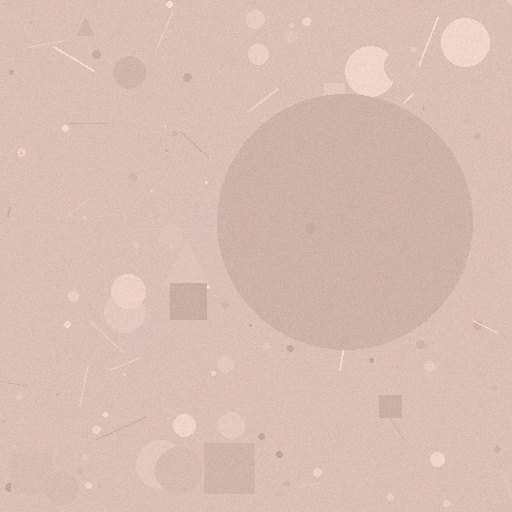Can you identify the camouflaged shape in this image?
The camouflaged shape is a circle.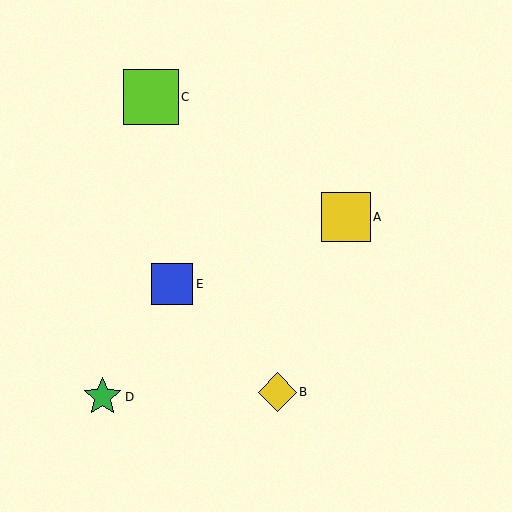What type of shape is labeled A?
Shape A is a yellow square.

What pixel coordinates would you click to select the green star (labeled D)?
Click at (102, 397) to select the green star D.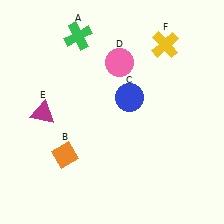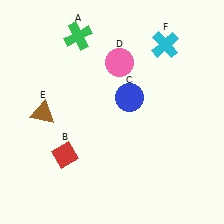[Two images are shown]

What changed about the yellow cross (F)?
In Image 1, F is yellow. In Image 2, it changed to cyan.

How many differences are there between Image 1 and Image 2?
There are 3 differences between the two images.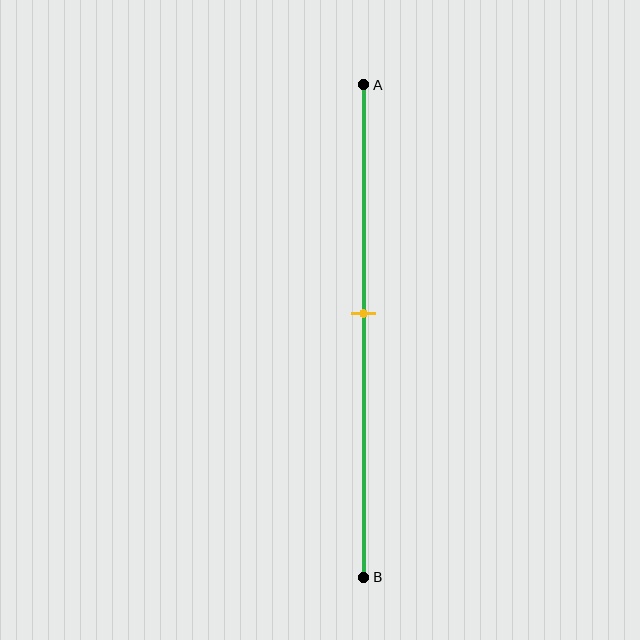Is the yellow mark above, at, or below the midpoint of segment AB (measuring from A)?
The yellow mark is above the midpoint of segment AB.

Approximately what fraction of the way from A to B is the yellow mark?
The yellow mark is approximately 45% of the way from A to B.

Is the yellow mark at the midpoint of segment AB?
No, the mark is at about 45% from A, not at the 50% midpoint.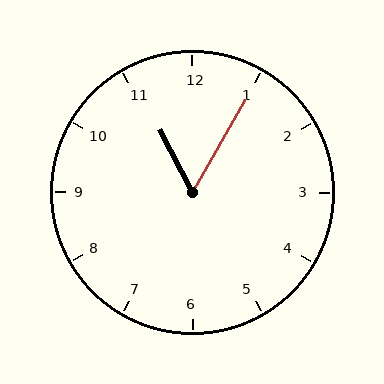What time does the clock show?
11:05.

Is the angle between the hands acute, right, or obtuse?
It is acute.